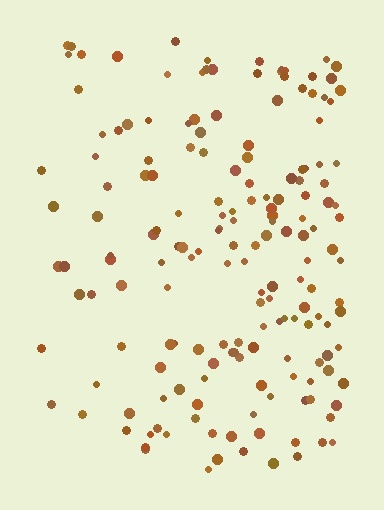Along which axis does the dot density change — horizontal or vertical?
Horizontal.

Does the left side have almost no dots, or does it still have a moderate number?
Still a moderate number, just noticeably fewer than the right.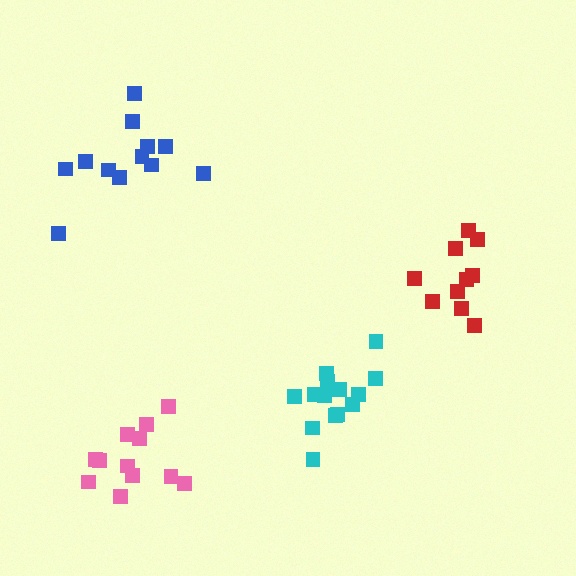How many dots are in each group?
Group 1: 14 dots, Group 2: 10 dots, Group 3: 12 dots, Group 4: 12 dots (48 total).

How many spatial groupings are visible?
There are 4 spatial groupings.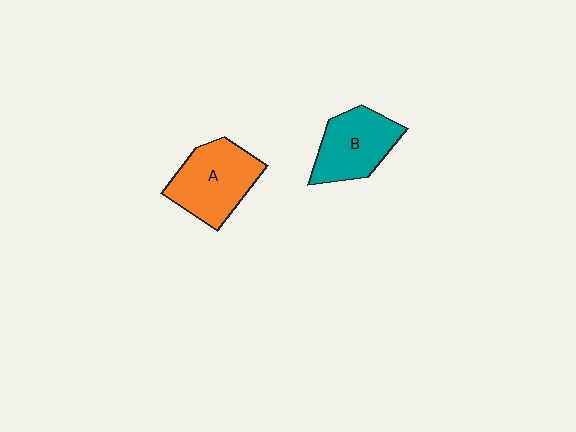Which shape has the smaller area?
Shape B (teal).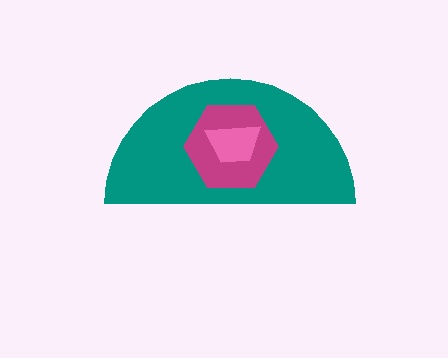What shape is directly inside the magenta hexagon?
The pink trapezoid.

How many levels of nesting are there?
3.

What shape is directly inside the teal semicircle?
The magenta hexagon.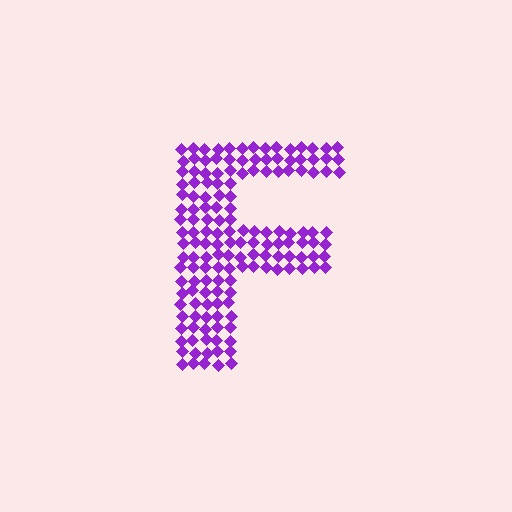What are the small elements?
The small elements are diamonds.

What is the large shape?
The large shape is the letter F.